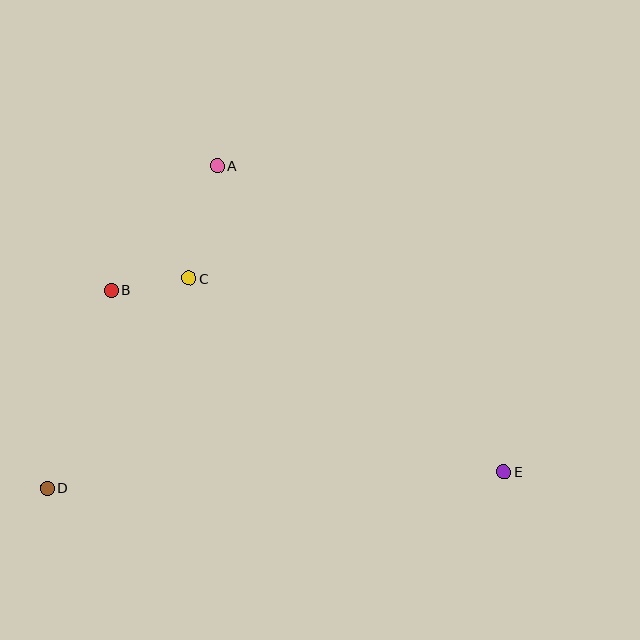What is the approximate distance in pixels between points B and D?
The distance between B and D is approximately 208 pixels.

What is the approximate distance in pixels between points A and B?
The distance between A and B is approximately 163 pixels.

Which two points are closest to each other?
Points B and C are closest to each other.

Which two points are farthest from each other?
Points D and E are farthest from each other.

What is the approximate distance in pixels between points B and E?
The distance between B and E is approximately 432 pixels.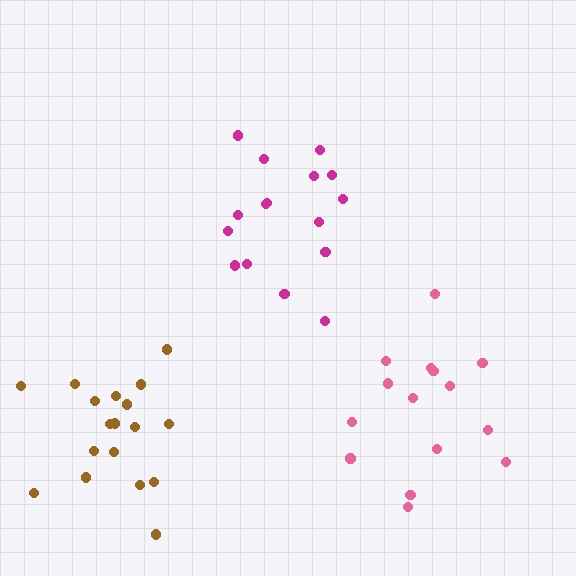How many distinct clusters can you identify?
There are 3 distinct clusters.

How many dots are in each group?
Group 1: 18 dots, Group 2: 15 dots, Group 3: 16 dots (49 total).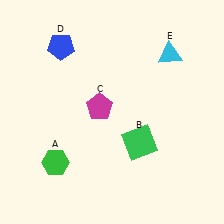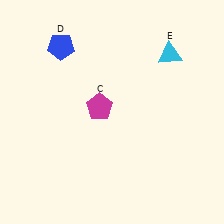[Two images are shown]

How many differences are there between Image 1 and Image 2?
There are 2 differences between the two images.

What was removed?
The green square (B), the green hexagon (A) were removed in Image 2.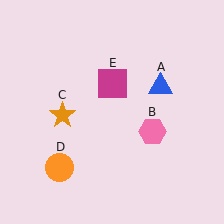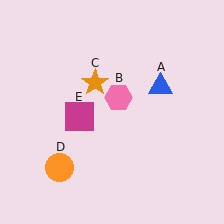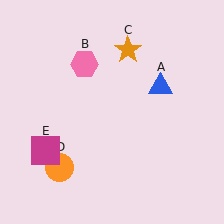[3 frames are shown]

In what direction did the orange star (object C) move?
The orange star (object C) moved up and to the right.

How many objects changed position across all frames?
3 objects changed position: pink hexagon (object B), orange star (object C), magenta square (object E).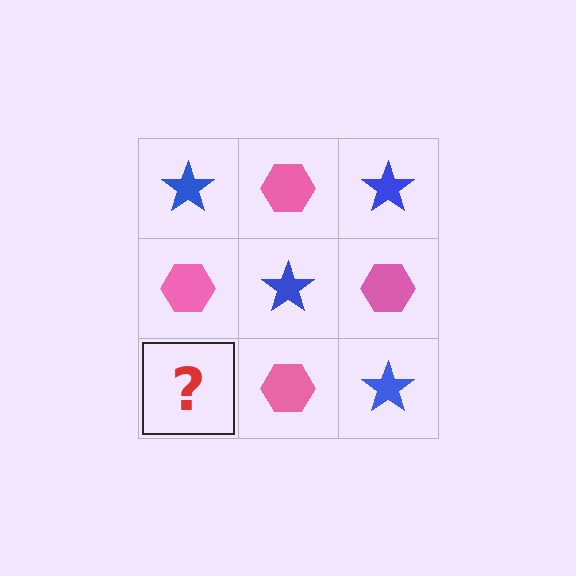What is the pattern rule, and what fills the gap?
The rule is that it alternates blue star and pink hexagon in a checkerboard pattern. The gap should be filled with a blue star.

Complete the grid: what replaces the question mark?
The question mark should be replaced with a blue star.